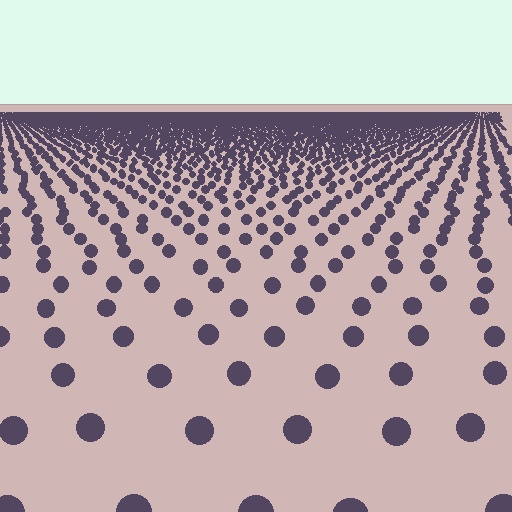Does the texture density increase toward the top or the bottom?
Density increases toward the top.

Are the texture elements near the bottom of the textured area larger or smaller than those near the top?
Larger. Near the bottom, elements are closer to the viewer and appear at a bigger on-screen size.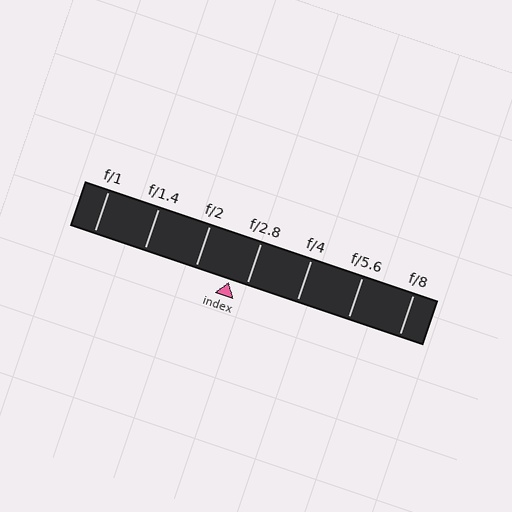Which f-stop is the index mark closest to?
The index mark is closest to f/2.8.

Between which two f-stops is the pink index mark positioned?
The index mark is between f/2 and f/2.8.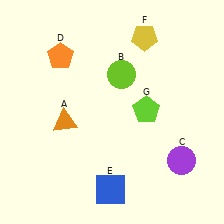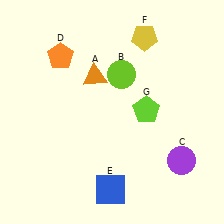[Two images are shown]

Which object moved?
The orange triangle (A) moved up.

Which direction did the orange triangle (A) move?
The orange triangle (A) moved up.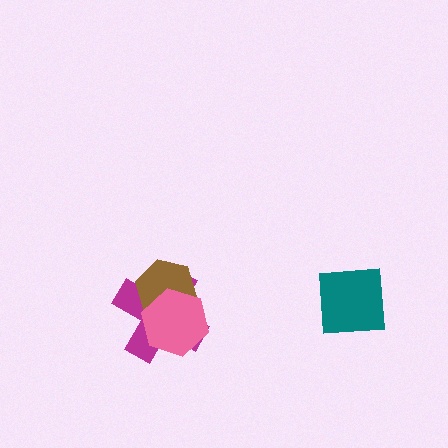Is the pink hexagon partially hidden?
No, no other shape covers it.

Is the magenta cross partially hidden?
Yes, it is partially covered by another shape.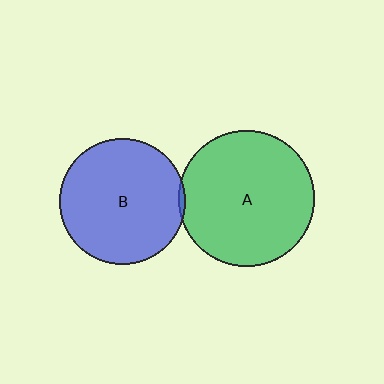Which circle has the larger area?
Circle A (green).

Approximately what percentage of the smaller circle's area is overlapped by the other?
Approximately 5%.